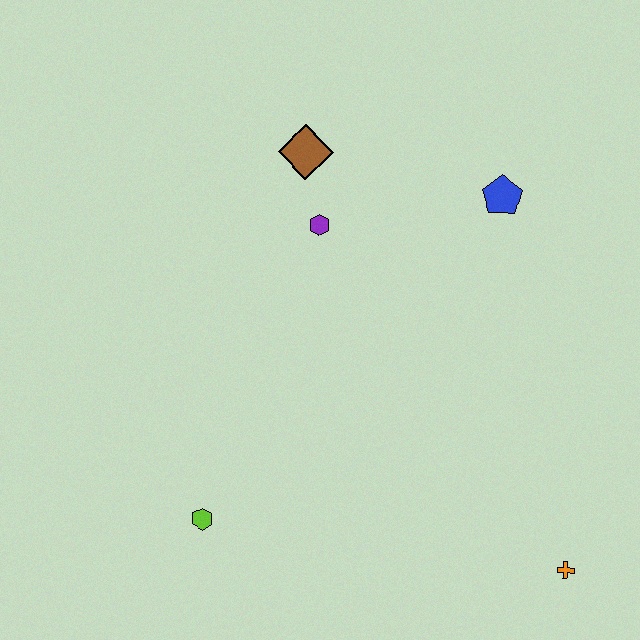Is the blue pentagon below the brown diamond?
Yes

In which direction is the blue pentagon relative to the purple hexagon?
The blue pentagon is to the right of the purple hexagon.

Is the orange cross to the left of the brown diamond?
No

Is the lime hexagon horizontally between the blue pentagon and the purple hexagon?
No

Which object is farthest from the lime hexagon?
The blue pentagon is farthest from the lime hexagon.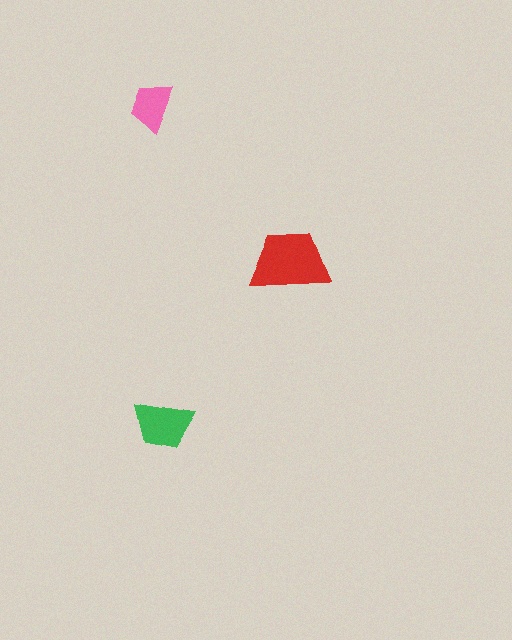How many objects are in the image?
There are 3 objects in the image.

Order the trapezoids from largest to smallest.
the red one, the green one, the pink one.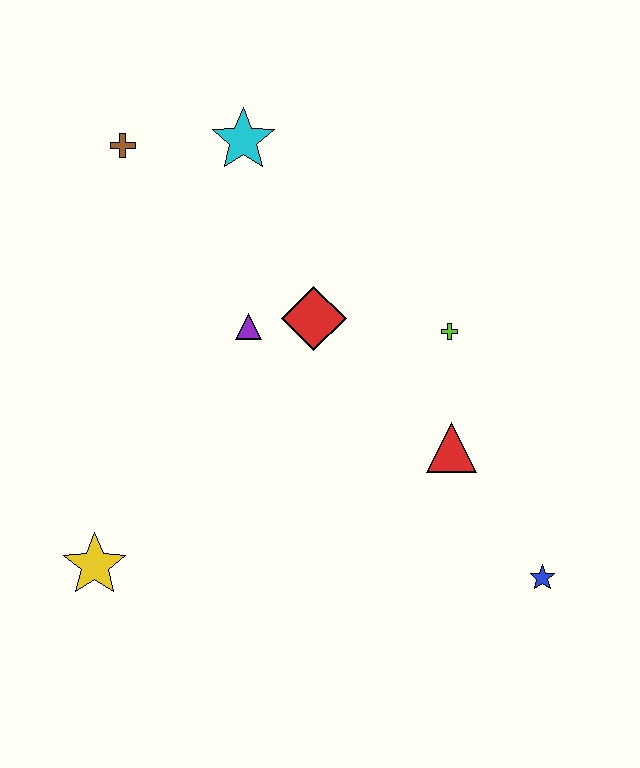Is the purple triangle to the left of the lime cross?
Yes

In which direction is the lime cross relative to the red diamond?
The lime cross is to the right of the red diamond.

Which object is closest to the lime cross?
The red triangle is closest to the lime cross.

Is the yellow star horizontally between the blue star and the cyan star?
No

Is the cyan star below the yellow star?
No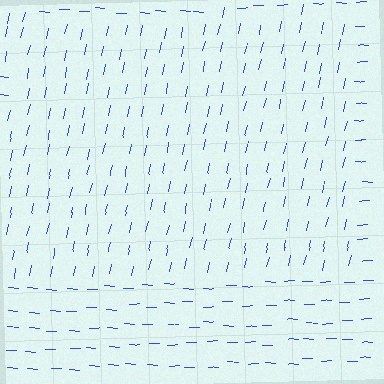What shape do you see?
I see a rectangle.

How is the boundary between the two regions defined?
The boundary is defined purely by a change in line orientation (approximately 80 degrees difference). All lines are the same color and thickness.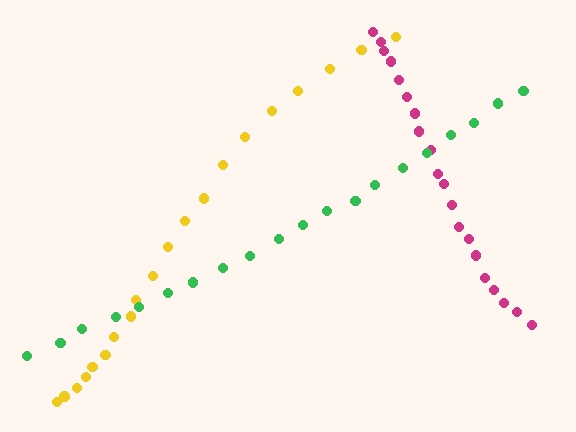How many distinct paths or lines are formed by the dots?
There are 3 distinct paths.